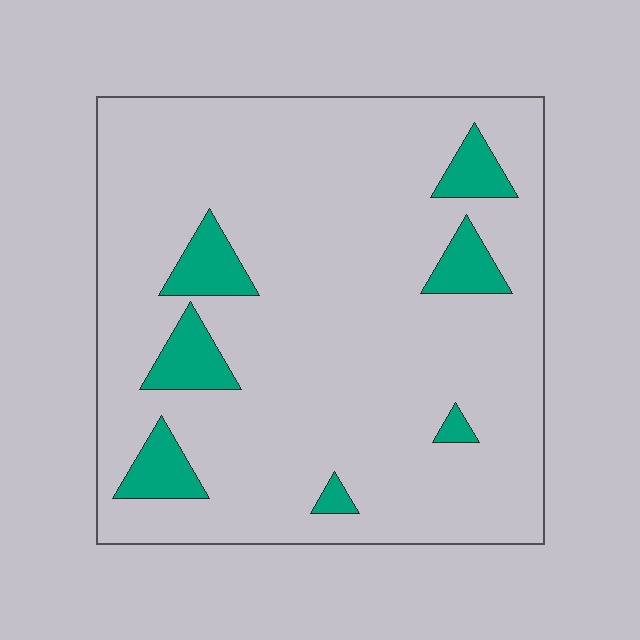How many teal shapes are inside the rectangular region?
7.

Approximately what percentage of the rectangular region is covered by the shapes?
Approximately 10%.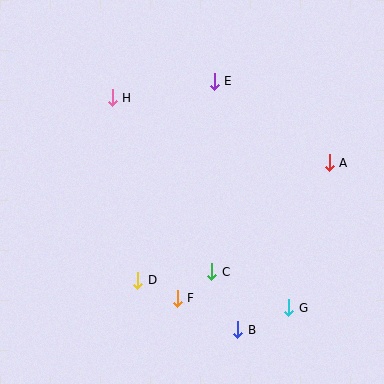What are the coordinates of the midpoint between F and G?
The midpoint between F and G is at (233, 303).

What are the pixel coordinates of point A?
Point A is at (329, 163).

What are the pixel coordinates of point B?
Point B is at (238, 330).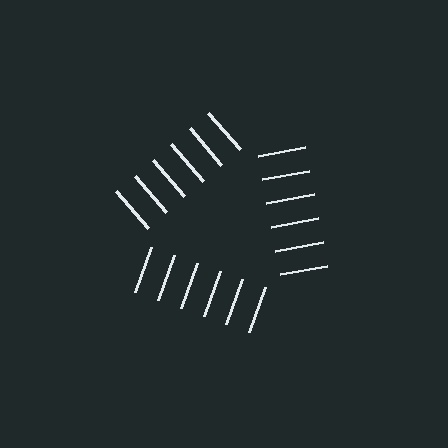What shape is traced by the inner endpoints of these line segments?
An illusory triangle — the line segments terminate on its edges but no continuous stroke is drawn.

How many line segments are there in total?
18 — 6 along each of the 3 edges.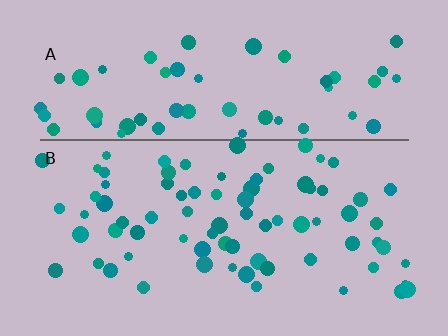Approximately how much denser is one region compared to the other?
Approximately 1.2× — region B over region A.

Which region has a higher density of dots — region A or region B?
B (the bottom).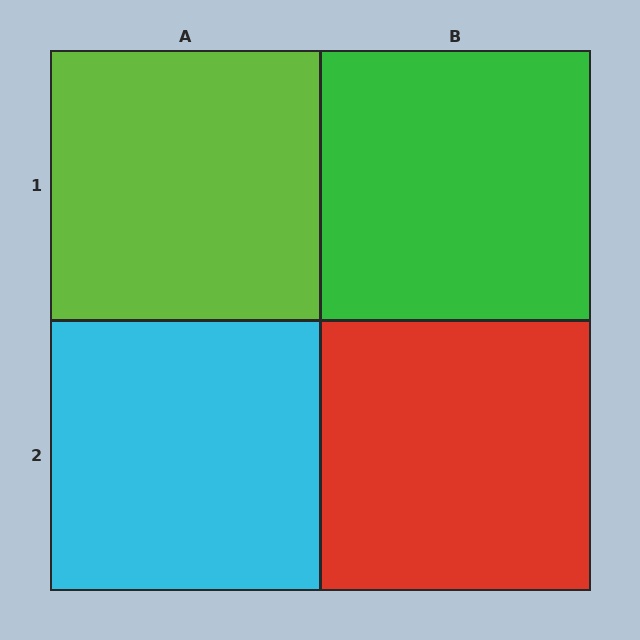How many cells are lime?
1 cell is lime.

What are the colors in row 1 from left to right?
Lime, green.